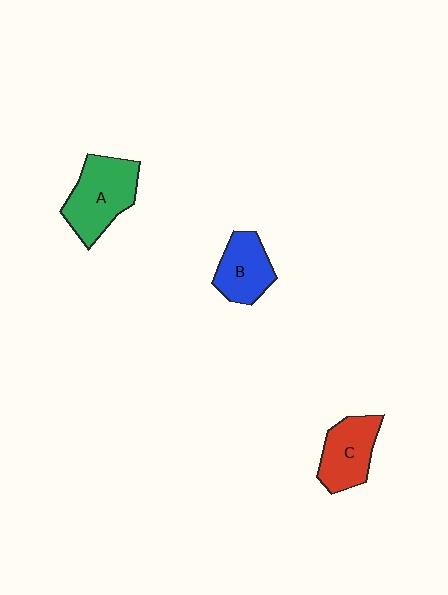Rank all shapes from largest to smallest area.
From largest to smallest: A (green), C (red), B (blue).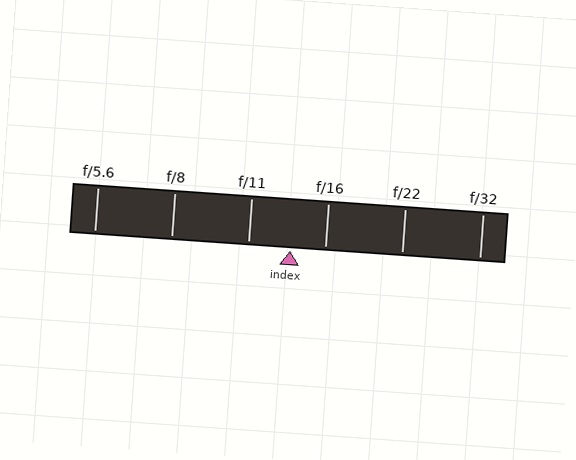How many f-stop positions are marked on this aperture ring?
There are 6 f-stop positions marked.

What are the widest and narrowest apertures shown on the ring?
The widest aperture shown is f/5.6 and the narrowest is f/32.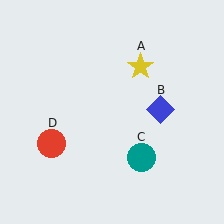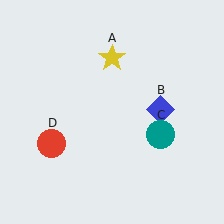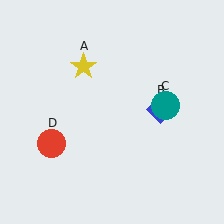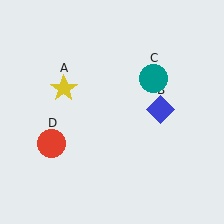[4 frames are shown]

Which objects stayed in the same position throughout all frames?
Blue diamond (object B) and red circle (object D) remained stationary.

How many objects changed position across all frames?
2 objects changed position: yellow star (object A), teal circle (object C).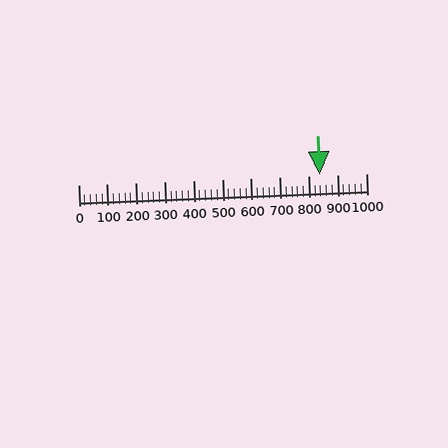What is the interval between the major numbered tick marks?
The major tick marks are spaced 100 units apart.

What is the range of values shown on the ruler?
The ruler shows values from 0 to 1000.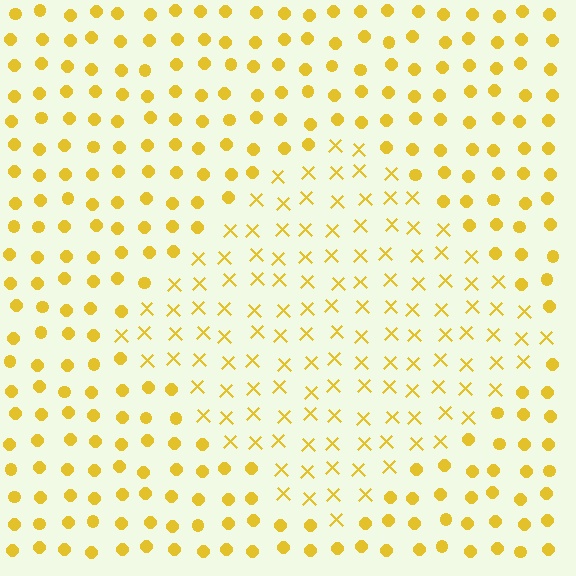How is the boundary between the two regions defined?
The boundary is defined by a change in element shape: X marks inside vs. circles outside. All elements share the same color and spacing.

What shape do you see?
I see a diamond.